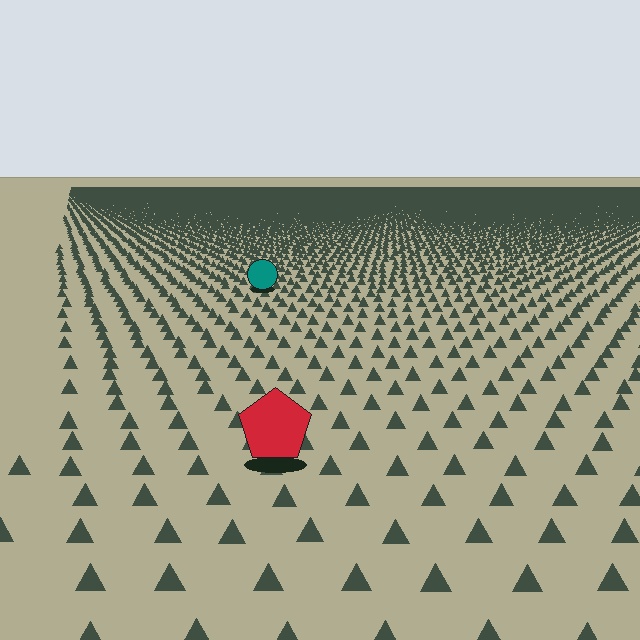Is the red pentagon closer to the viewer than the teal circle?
Yes. The red pentagon is closer — you can tell from the texture gradient: the ground texture is coarser near it.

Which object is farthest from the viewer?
The teal circle is farthest from the viewer. It appears smaller and the ground texture around it is denser.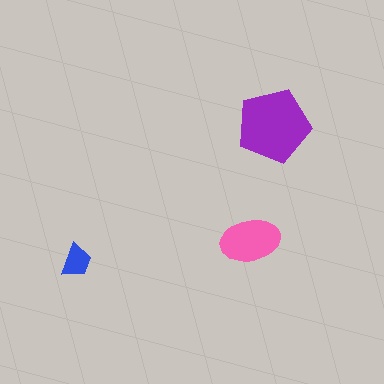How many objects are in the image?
There are 3 objects in the image.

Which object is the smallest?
The blue trapezoid.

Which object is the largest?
The purple pentagon.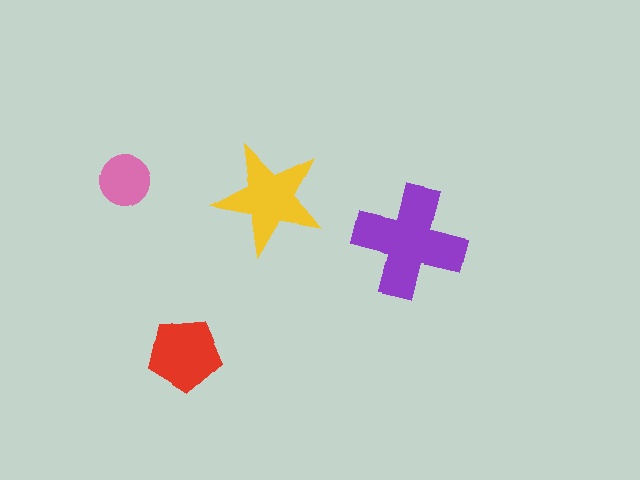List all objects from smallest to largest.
The pink circle, the red pentagon, the yellow star, the purple cross.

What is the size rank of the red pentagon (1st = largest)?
3rd.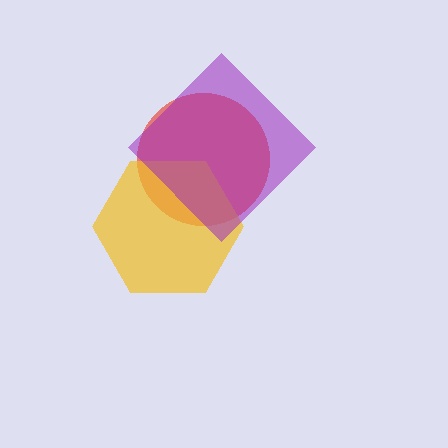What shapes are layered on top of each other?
The layered shapes are: a red circle, a yellow hexagon, a purple diamond.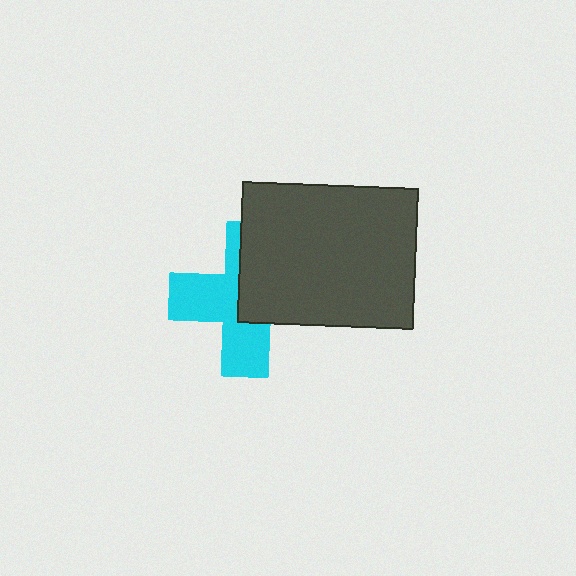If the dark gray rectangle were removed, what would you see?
You would see the complete cyan cross.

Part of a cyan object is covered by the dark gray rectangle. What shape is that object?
It is a cross.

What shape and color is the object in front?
The object in front is a dark gray rectangle.